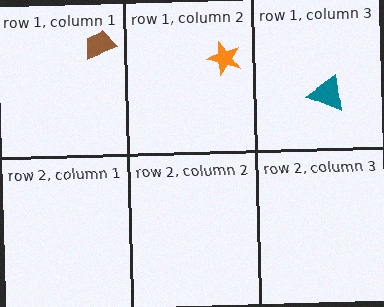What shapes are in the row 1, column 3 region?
The teal triangle.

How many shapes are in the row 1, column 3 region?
1.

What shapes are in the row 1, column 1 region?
The brown trapezoid.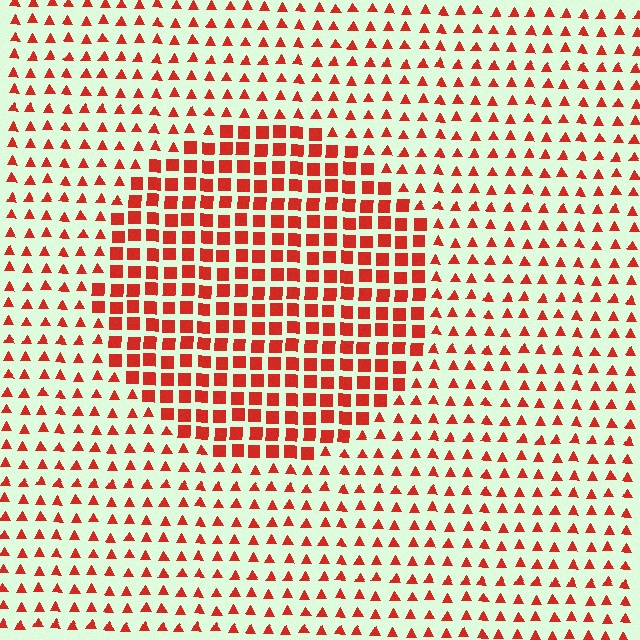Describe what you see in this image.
The image is filled with small red elements arranged in a uniform grid. A circle-shaped region contains squares, while the surrounding area contains triangles. The boundary is defined purely by the change in element shape.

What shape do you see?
I see a circle.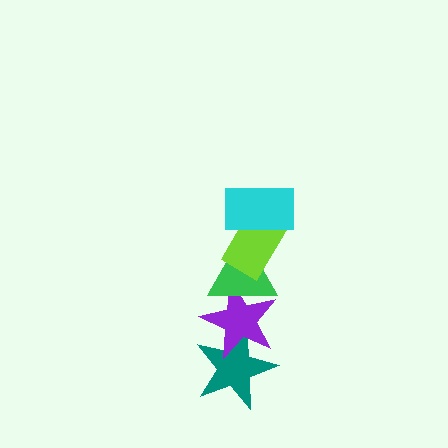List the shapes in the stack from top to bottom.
From top to bottom: the cyan rectangle, the lime rectangle, the green triangle, the purple star, the teal star.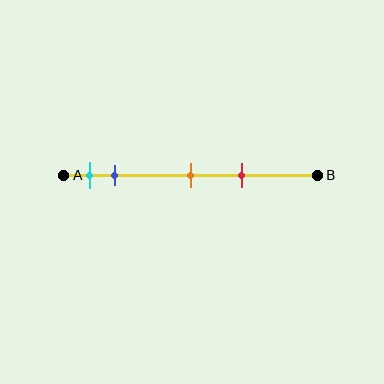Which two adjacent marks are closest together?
The cyan and blue marks are the closest adjacent pair.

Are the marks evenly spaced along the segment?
No, the marks are not evenly spaced.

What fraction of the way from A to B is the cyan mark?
The cyan mark is approximately 10% (0.1) of the way from A to B.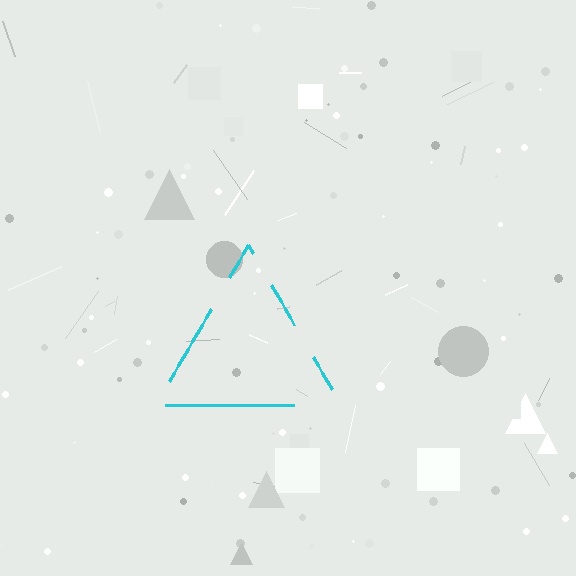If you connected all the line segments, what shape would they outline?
They would outline a triangle.